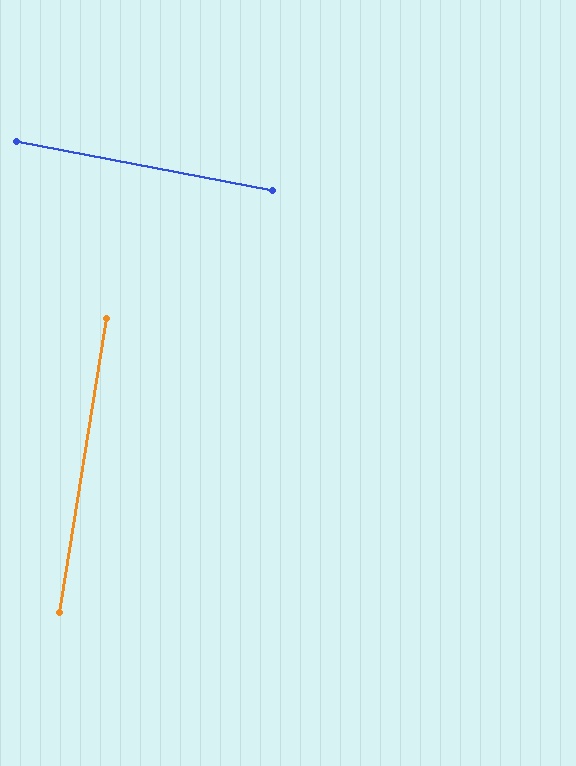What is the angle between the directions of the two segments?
Approximately 88 degrees.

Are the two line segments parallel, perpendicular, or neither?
Perpendicular — they meet at approximately 88°.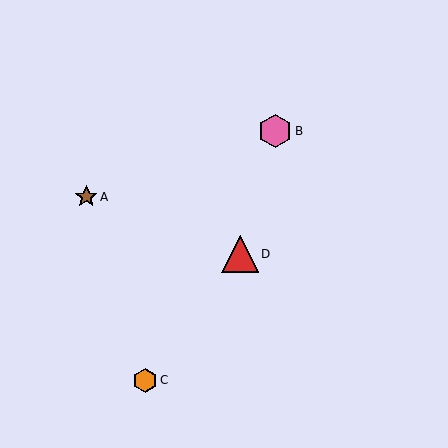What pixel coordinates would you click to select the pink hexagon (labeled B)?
Click at (275, 131) to select the pink hexagon B.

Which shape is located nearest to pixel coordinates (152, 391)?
The orange hexagon (labeled C) at (145, 380) is nearest to that location.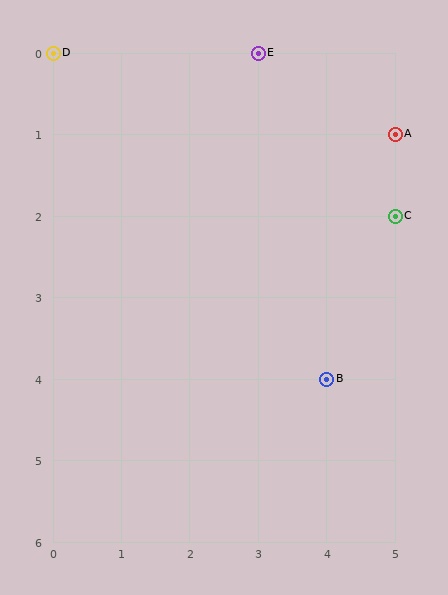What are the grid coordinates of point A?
Point A is at grid coordinates (5, 1).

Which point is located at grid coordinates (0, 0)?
Point D is at (0, 0).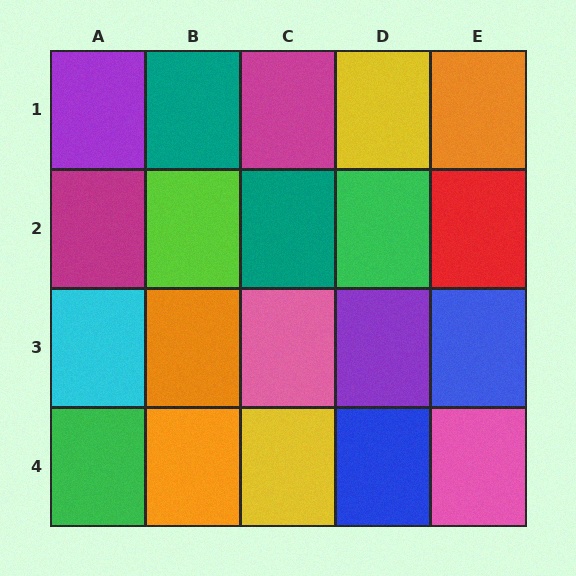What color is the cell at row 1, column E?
Orange.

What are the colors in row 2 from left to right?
Magenta, lime, teal, green, red.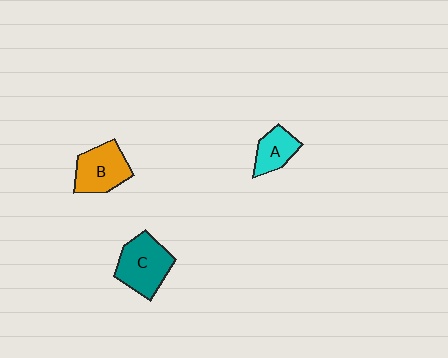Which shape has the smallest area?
Shape A (cyan).